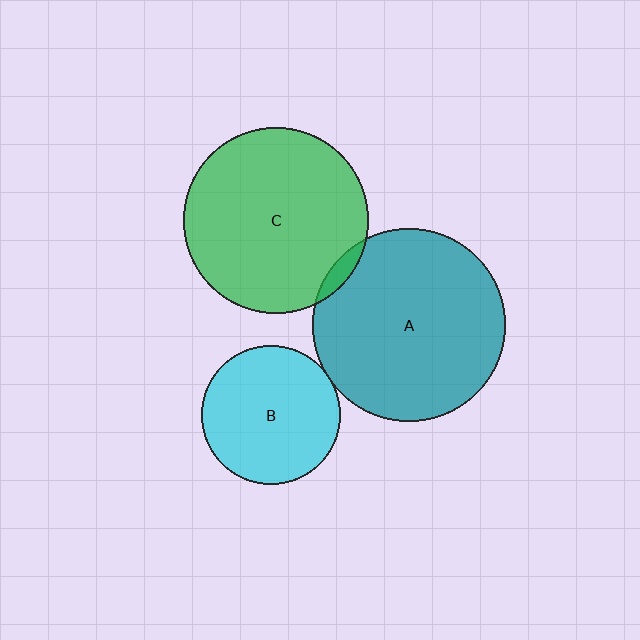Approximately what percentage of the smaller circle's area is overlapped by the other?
Approximately 5%.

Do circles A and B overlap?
Yes.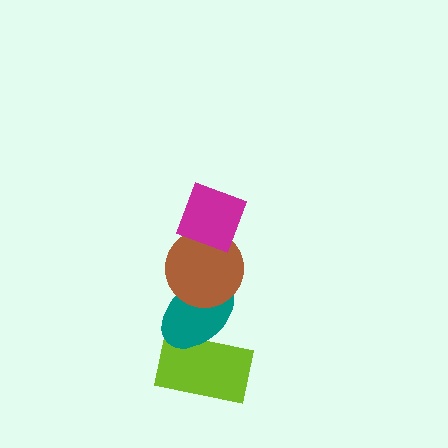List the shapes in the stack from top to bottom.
From top to bottom: the magenta diamond, the brown circle, the teal ellipse, the lime rectangle.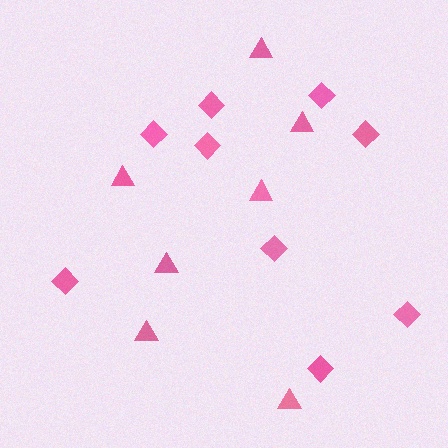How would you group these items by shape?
There are 2 groups: one group of triangles (7) and one group of diamonds (9).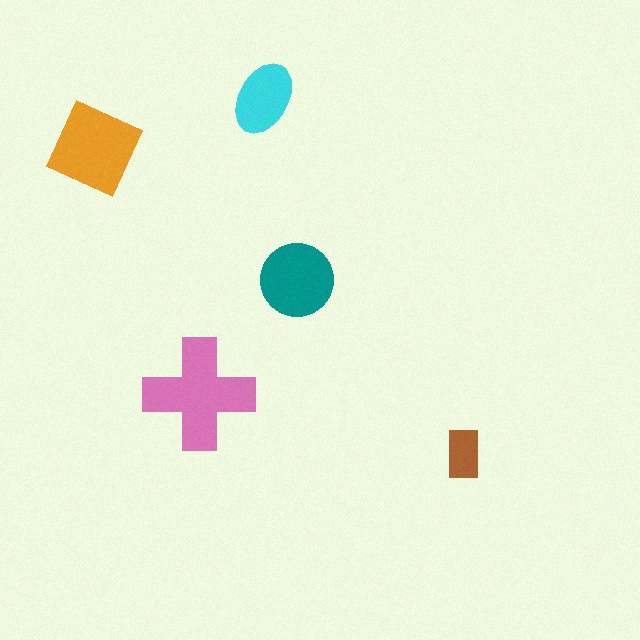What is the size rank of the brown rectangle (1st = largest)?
5th.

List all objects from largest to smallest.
The pink cross, the orange square, the teal circle, the cyan ellipse, the brown rectangle.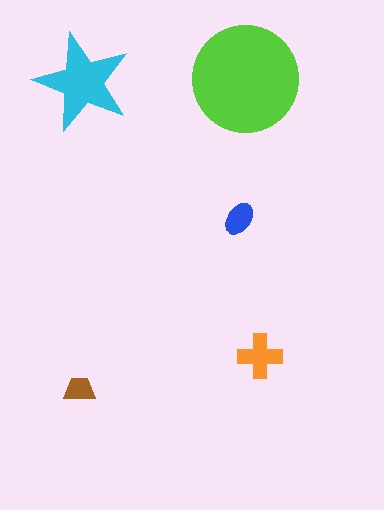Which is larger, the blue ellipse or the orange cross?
The orange cross.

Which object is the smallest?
The brown trapezoid.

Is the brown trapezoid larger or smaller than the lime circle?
Smaller.